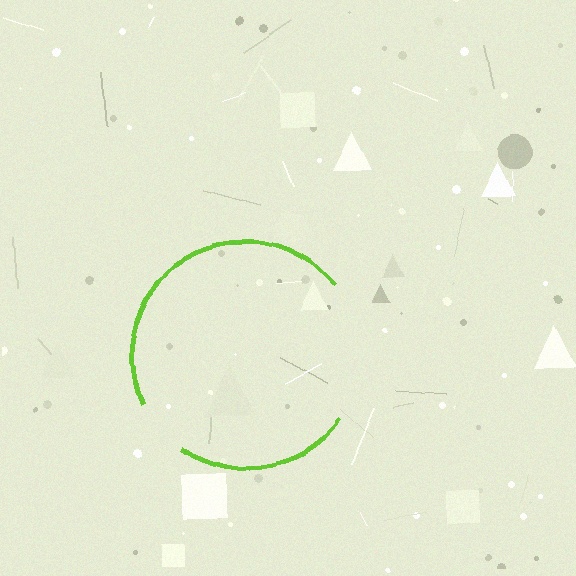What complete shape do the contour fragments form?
The contour fragments form a circle.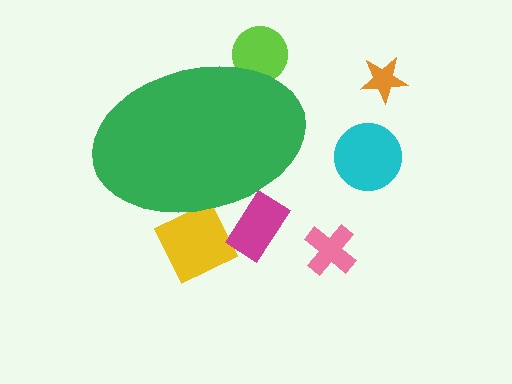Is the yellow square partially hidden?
Yes, the yellow square is partially hidden behind the green ellipse.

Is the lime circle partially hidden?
Yes, the lime circle is partially hidden behind the green ellipse.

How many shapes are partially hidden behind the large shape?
3 shapes are partially hidden.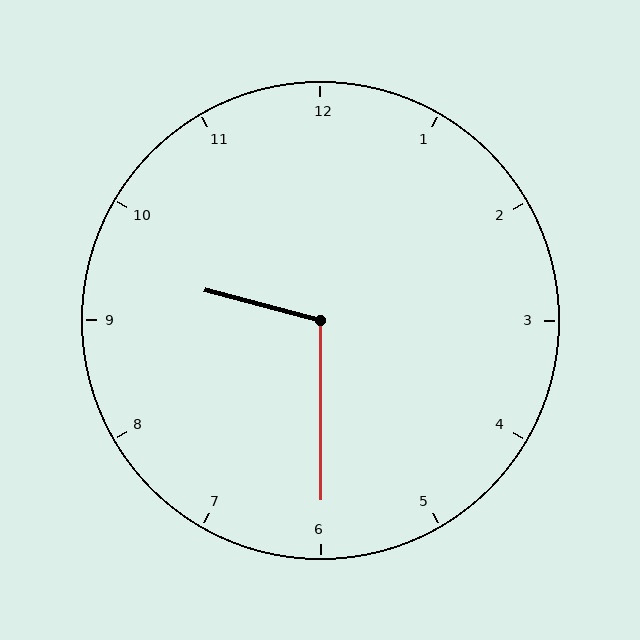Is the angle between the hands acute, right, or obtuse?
It is obtuse.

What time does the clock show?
9:30.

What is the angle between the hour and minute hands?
Approximately 105 degrees.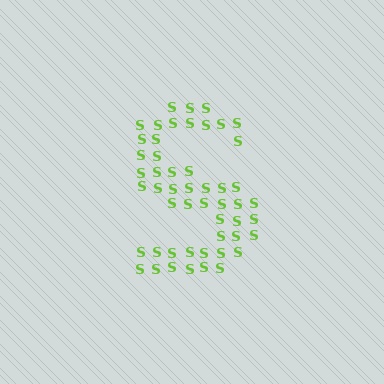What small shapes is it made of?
It is made of small letter S's.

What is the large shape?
The large shape is the letter S.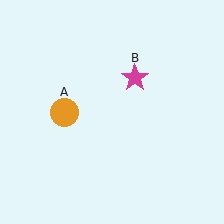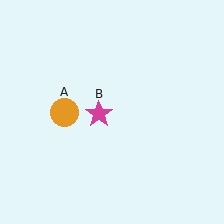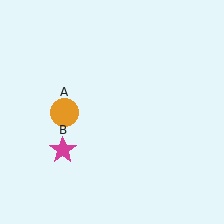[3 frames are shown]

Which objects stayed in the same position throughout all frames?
Orange circle (object A) remained stationary.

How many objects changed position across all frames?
1 object changed position: magenta star (object B).